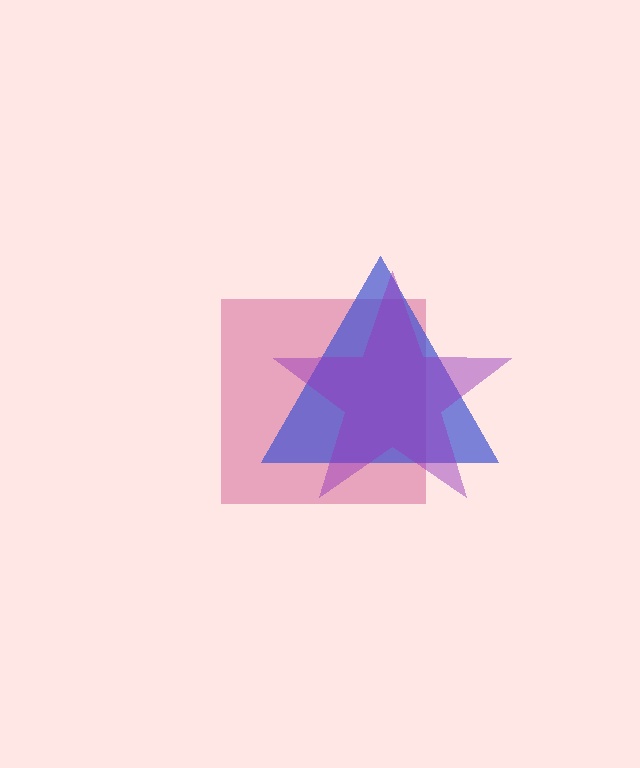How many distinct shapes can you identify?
There are 3 distinct shapes: a pink square, a blue triangle, a purple star.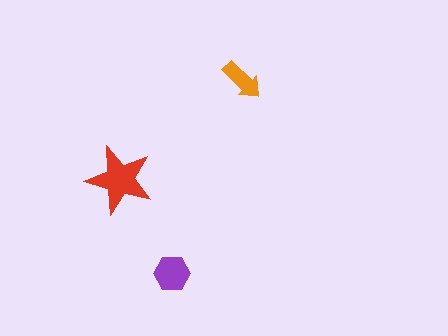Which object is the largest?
The red star.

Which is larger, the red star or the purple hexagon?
The red star.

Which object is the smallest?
The orange arrow.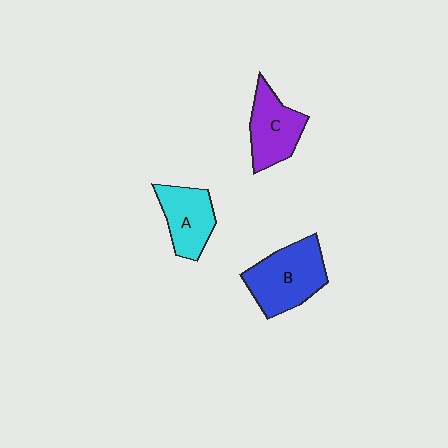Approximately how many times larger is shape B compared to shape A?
Approximately 1.4 times.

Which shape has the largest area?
Shape B (blue).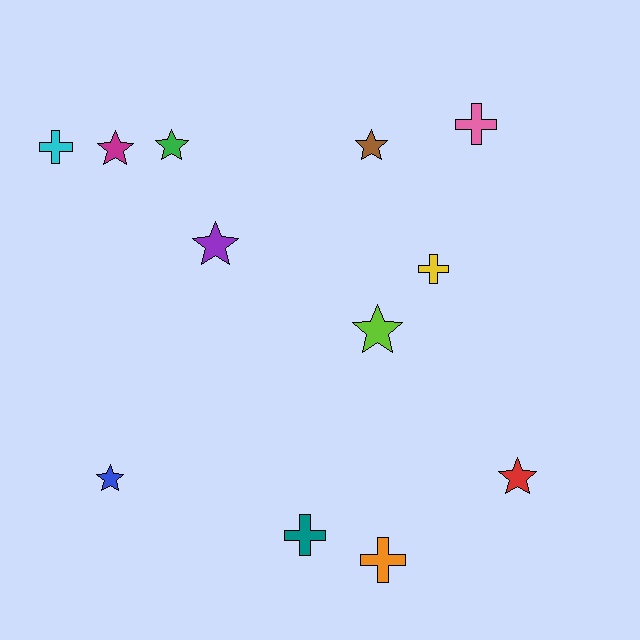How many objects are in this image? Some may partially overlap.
There are 12 objects.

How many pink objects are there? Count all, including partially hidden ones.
There is 1 pink object.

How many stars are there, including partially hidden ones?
There are 7 stars.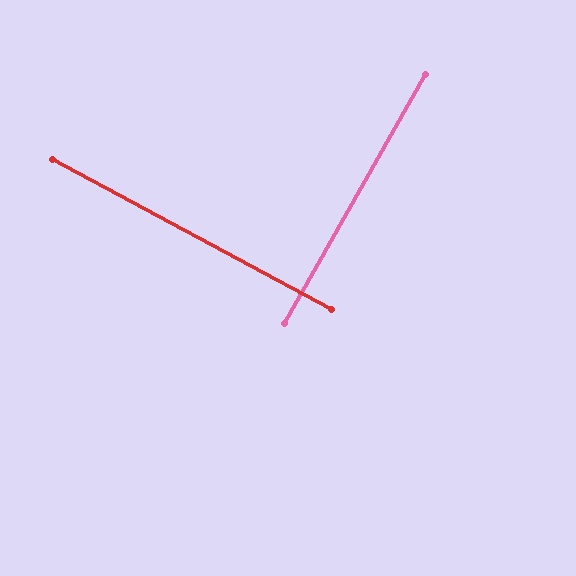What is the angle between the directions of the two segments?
Approximately 89 degrees.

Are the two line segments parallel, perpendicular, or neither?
Perpendicular — they meet at approximately 89°.